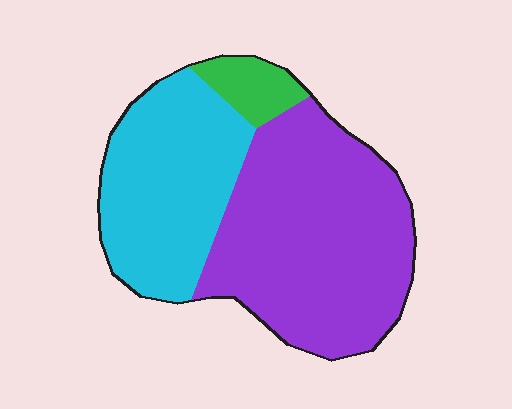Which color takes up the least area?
Green, at roughly 5%.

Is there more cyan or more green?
Cyan.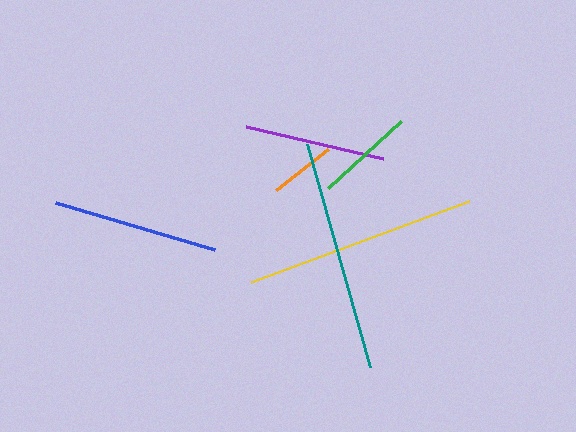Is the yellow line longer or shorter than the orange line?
The yellow line is longer than the orange line.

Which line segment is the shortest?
The orange line is the shortest at approximately 66 pixels.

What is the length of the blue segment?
The blue segment is approximately 166 pixels long.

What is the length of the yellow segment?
The yellow segment is approximately 232 pixels long.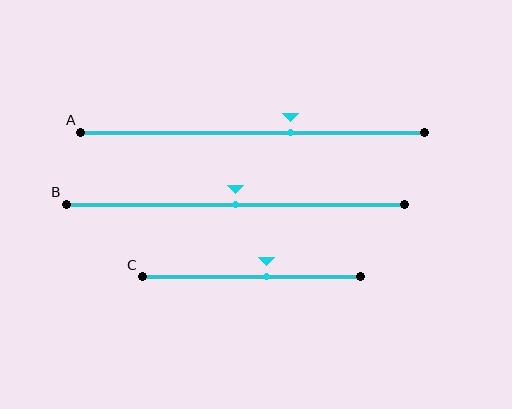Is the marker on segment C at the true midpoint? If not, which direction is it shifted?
No, the marker on segment C is shifted to the right by about 7% of the segment length.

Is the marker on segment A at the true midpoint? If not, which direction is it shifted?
No, the marker on segment A is shifted to the right by about 11% of the segment length.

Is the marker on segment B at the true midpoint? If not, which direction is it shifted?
Yes, the marker on segment B is at the true midpoint.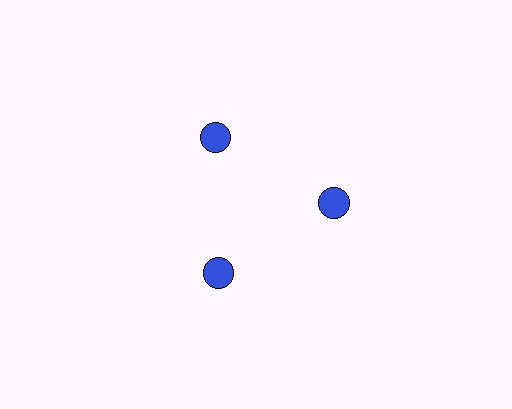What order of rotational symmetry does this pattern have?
This pattern has 3-fold rotational symmetry.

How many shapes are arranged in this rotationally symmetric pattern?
There are 3 shapes, arranged in 3 groups of 1.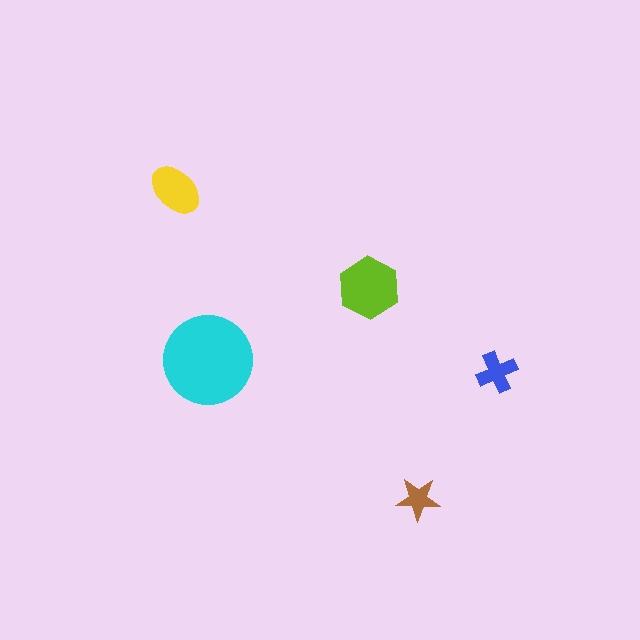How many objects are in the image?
There are 5 objects in the image.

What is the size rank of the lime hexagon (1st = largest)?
2nd.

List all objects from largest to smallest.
The cyan circle, the lime hexagon, the yellow ellipse, the blue cross, the brown star.